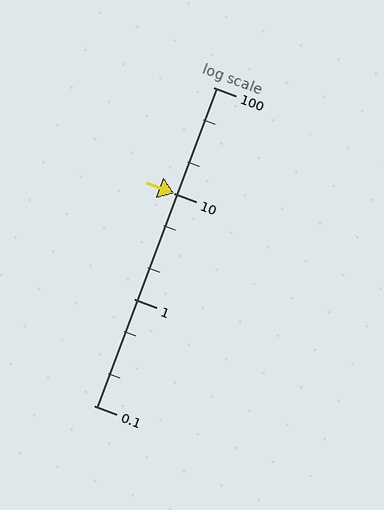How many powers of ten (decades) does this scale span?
The scale spans 3 decades, from 0.1 to 100.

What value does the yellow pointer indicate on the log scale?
The pointer indicates approximately 10.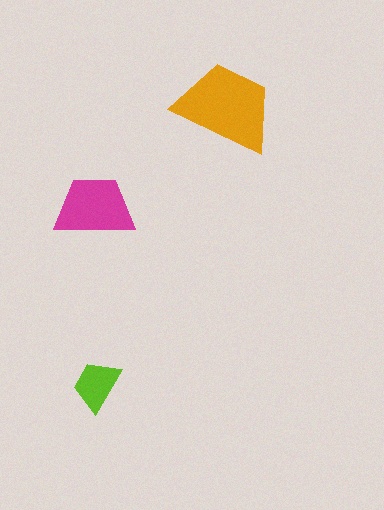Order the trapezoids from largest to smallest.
the orange one, the magenta one, the lime one.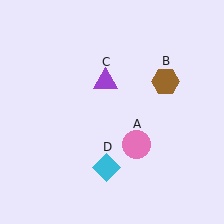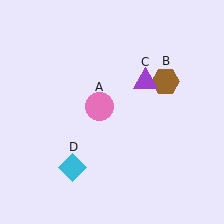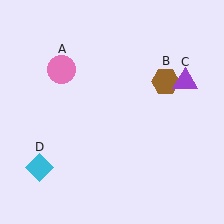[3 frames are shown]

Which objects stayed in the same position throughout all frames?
Brown hexagon (object B) remained stationary.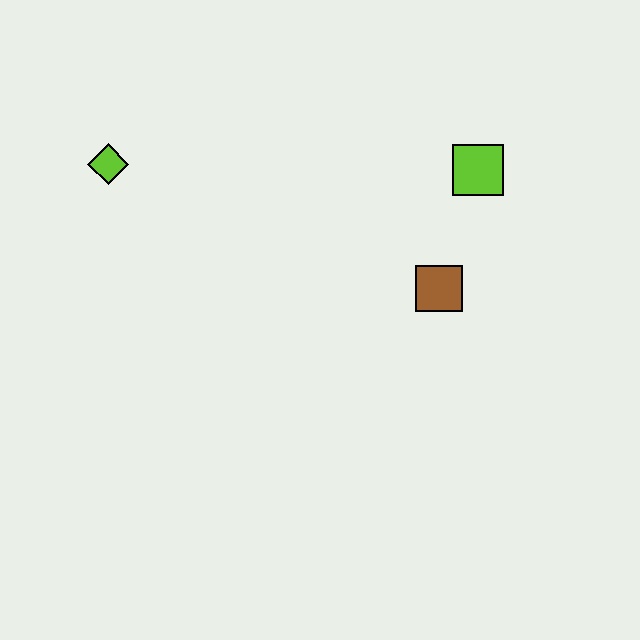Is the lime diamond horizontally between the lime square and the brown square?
No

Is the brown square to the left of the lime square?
Yes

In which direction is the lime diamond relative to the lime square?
The lime diamond is to the left of the lime square.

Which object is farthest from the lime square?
The lime diamond is farthest from the lime square.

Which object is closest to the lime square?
The brown square is closest to the lime square.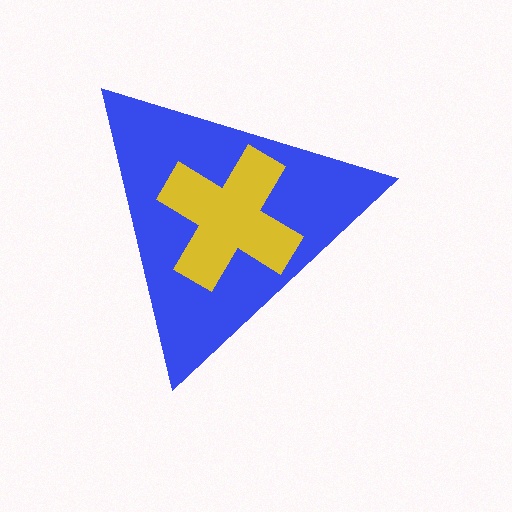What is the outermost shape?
The blue triangle.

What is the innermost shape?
The yellow cross.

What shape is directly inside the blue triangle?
The yellow cross.